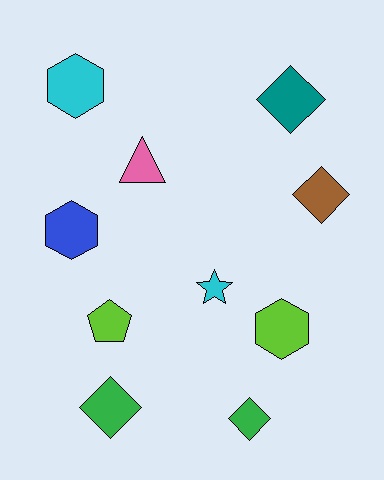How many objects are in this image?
There are 10 objects.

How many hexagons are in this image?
There are 3 hexagons.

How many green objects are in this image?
There are 2 green objects.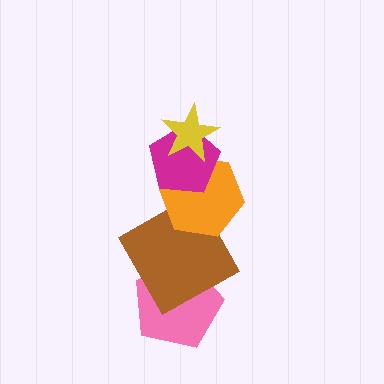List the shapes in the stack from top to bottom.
From top to bottom: the yellow star, the magenta pentagon, the orange hexagon, the brown square, the pink pentagon.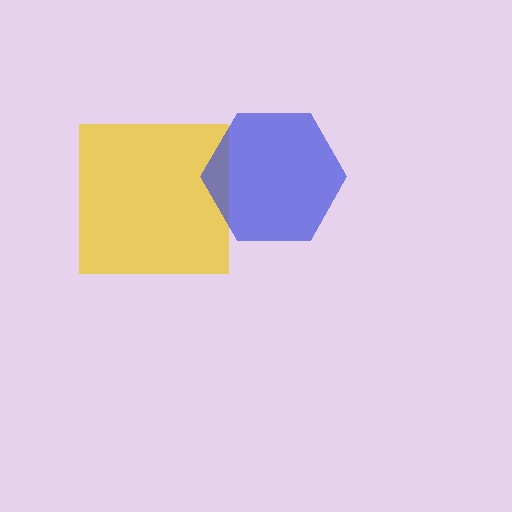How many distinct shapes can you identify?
There are 2 distinct shapes: a yellow square, a blue hexagon.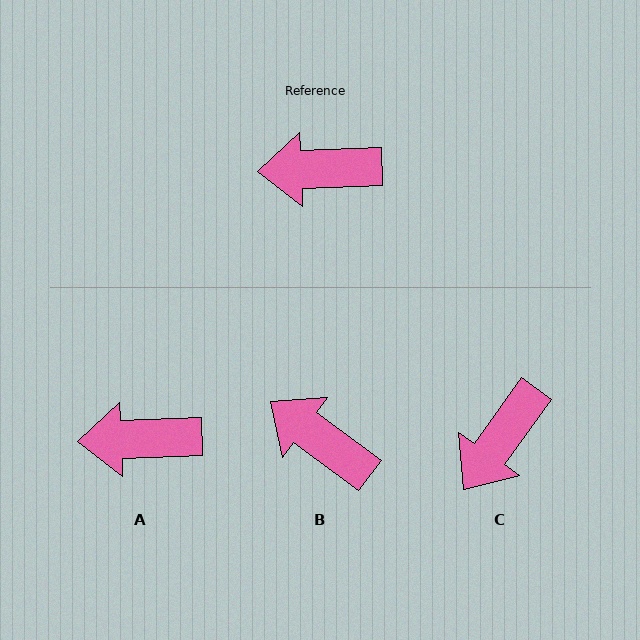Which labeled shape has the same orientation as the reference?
A.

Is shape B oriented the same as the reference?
No, it is off by about 39 degrees.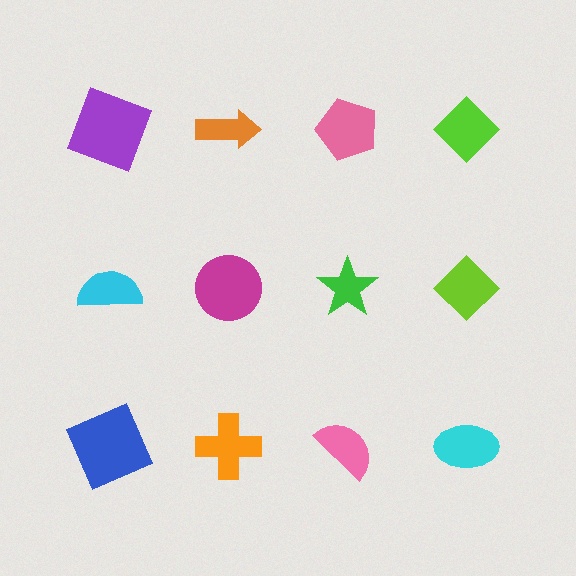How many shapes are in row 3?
4 shapes.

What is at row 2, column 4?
A lime diamond.